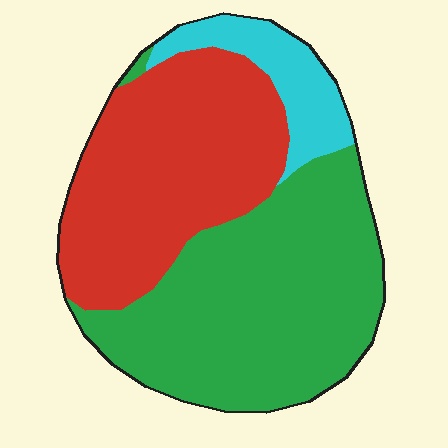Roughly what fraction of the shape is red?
Red covers 40% of the shape.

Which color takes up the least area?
Cyan, at roughly 10%.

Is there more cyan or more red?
Red.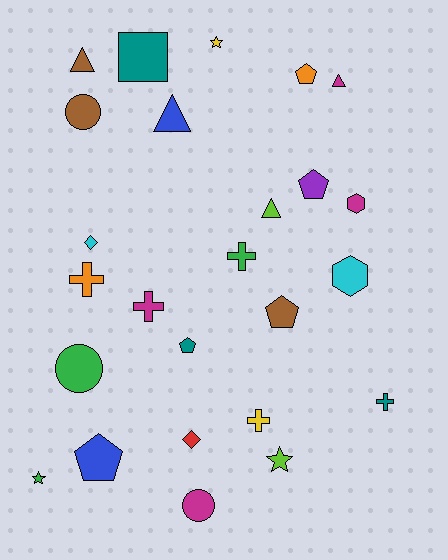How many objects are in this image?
There are 25 objects.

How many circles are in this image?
There are 3 circles.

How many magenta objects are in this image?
There are 4 magenta objects.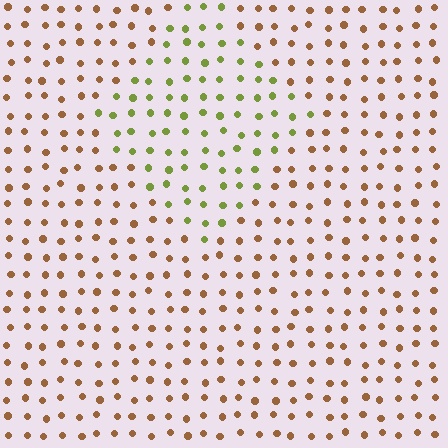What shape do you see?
I see a diamond.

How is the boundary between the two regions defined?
The boundary is defined purely by a slight shift in hue (about 56 degrees). Spacing, size, and orientation are identical on both sides.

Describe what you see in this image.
The image is filled with small brown elements in a uniform arrangement. A diamond-shaped region is visible where the elements are tinted to a slightly different hue, forming a subtle color boundary.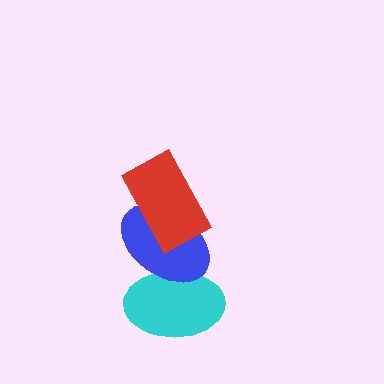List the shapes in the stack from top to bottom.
From top to bottom: the red rectangle, the blue ellipse, the cyan ellipse.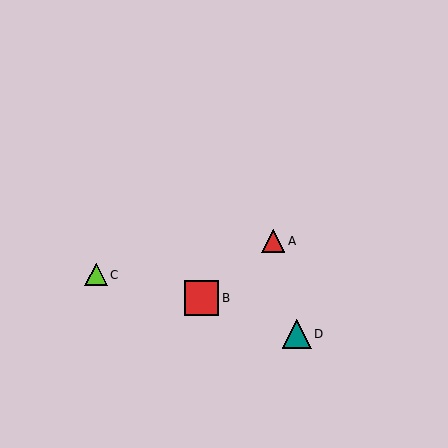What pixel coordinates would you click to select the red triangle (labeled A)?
Click at (273, 241) to select the red triangle A.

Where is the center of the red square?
The center of the red square is at (202, 298).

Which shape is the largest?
The red square (labeled B) is the largest.